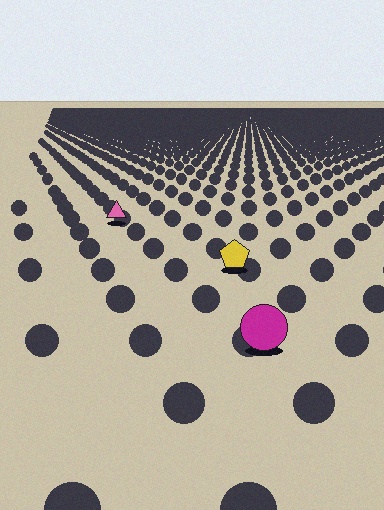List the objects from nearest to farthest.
From nearest to farthest: the magenta circle, the yellow pentagon, the pink triangle.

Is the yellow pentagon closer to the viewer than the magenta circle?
No. The magenta circle is closer — you can tell from the texture gradient: the ground texture is coarser near it.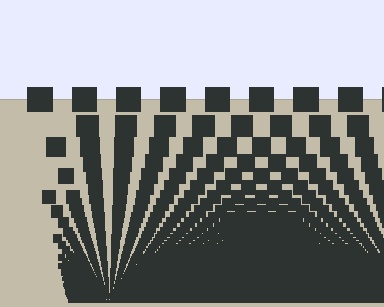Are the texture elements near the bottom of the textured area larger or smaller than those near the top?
Smaller. The gradient is inverted — elements near the bottom are smaller and denser.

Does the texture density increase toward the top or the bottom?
Density increases toward the bottom.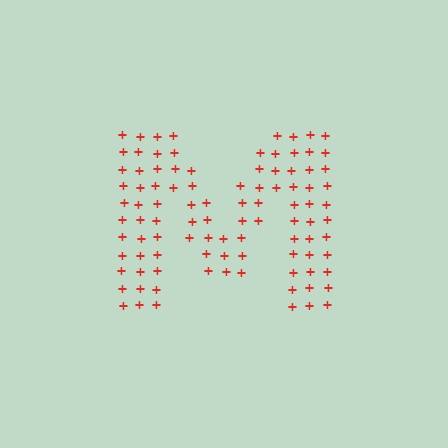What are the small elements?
The small elements are plus signs.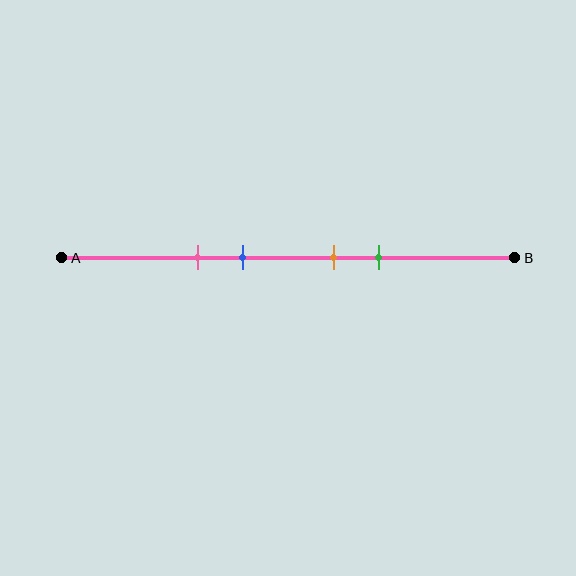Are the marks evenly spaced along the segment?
No, the marks are not evenly spaced.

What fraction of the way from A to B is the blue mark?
The blue mark is approximately 40% (0.4) of the way from A to B.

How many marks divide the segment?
There are 4 marks dividing the segment.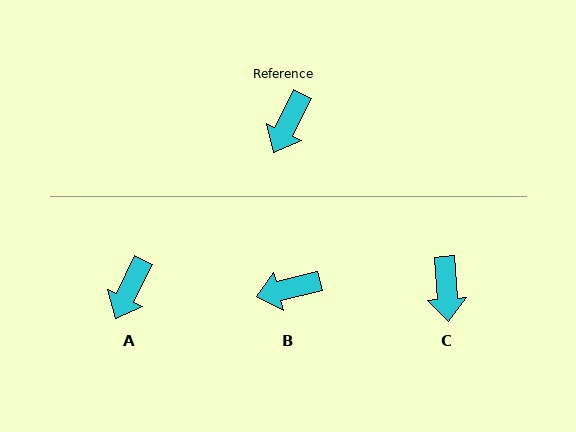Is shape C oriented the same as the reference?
No, it is off by about 30 degrees.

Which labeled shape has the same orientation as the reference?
A.